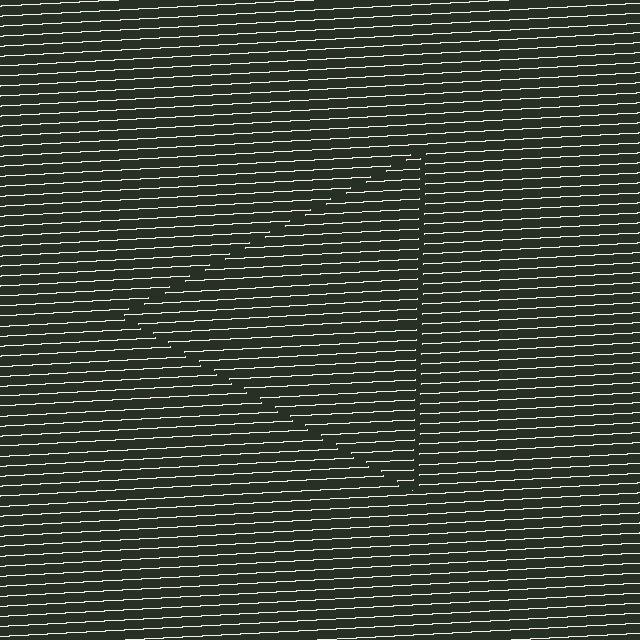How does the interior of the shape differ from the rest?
The interior of the shape contains the same grating, shifted by half a period — the contour is defined by the phase discontinuity where line-ends from the inner and outer gratings abut.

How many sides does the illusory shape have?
3 sides — the line-ends trace a triangle.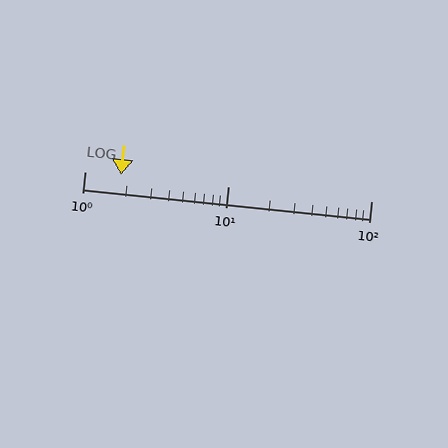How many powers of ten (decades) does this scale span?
The scale spans 2 decades, from 1 to 100.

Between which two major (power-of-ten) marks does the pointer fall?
The pointer is between 1 and 10.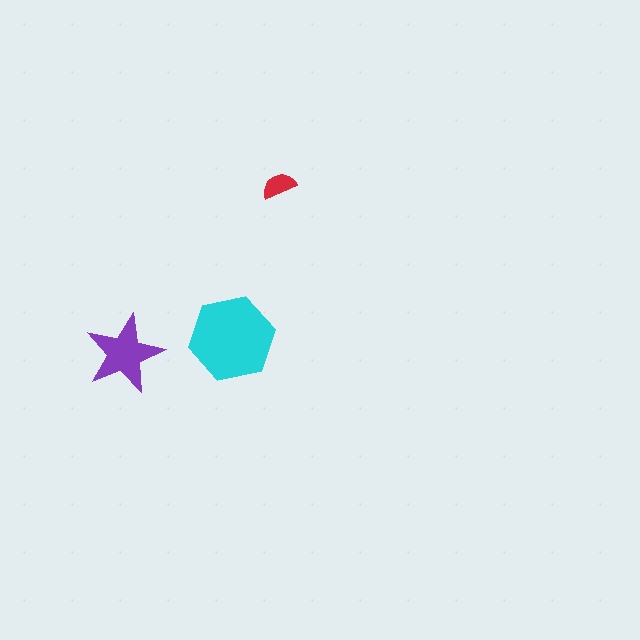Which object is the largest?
The cyan hexagon.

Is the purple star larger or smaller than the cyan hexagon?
Smaller.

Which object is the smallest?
The red semicircle.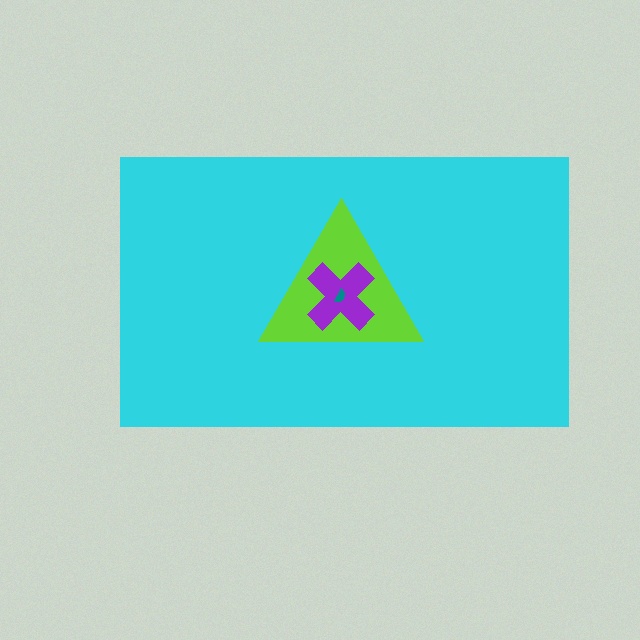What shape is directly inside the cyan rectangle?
The lime triangle.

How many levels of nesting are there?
4.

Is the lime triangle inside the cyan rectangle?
Yes.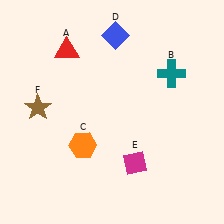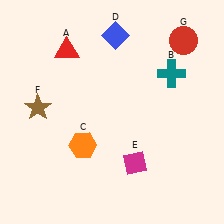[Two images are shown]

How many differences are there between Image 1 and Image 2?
There is 1 difference between the two images.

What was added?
A red circle (G) was added in Image 2.